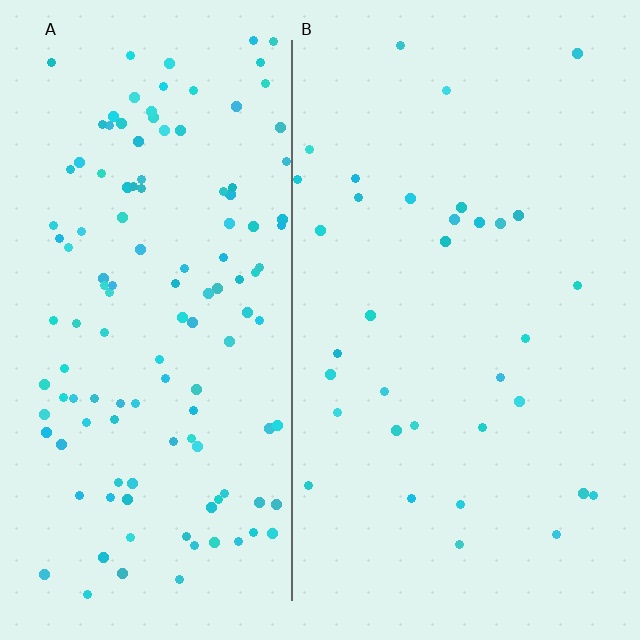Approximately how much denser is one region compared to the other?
Approximately 3.8× — region A over region B.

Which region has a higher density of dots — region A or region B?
A (the left).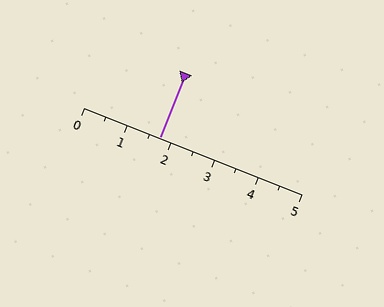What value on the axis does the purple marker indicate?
The marker indicates approximately 1.8.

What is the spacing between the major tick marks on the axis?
The major ticks are spaced 1 apart.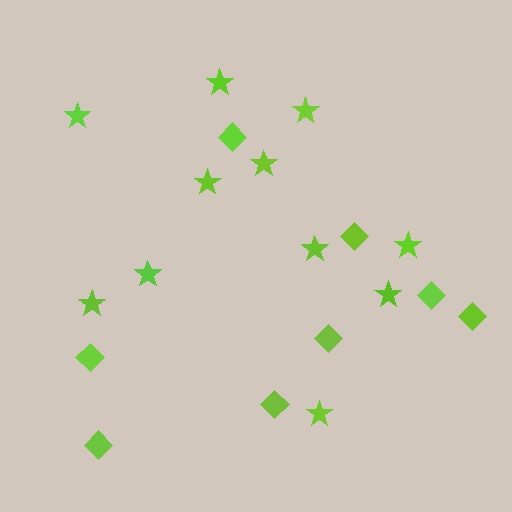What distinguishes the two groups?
There are 2 groups: one group of stars (11) and one group of diamonds (8).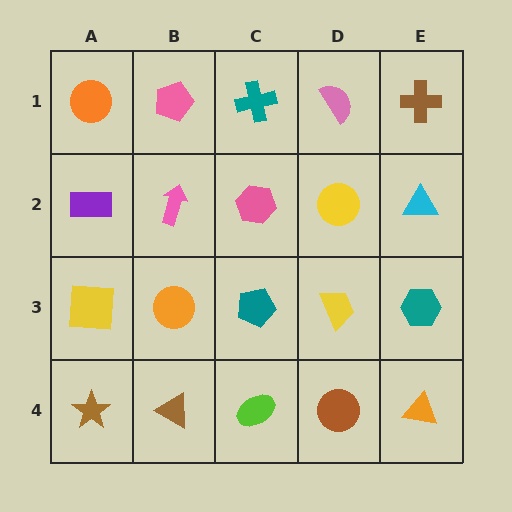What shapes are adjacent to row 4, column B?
An orange circle (row 3, column B), a brown star (row 4, column A), a lime ellipse (row 4, column C).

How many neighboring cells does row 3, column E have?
3.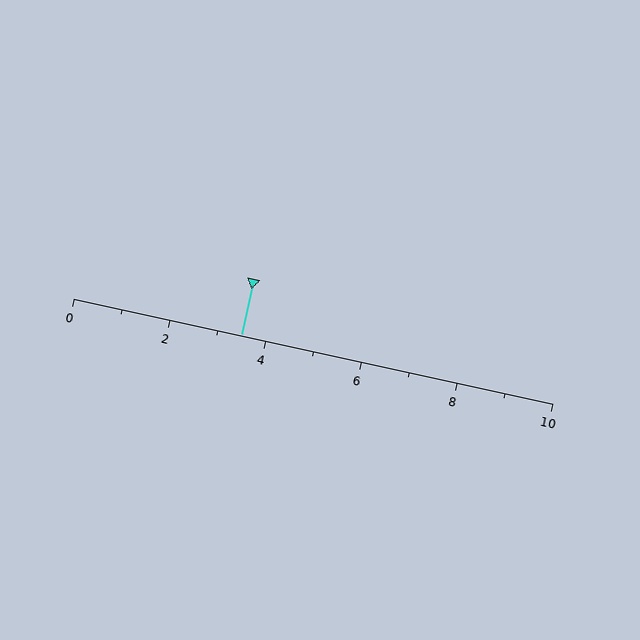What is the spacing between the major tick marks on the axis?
The major ticks are spaced 2 apart.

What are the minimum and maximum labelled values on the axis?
The axis runs from 0 to 10.